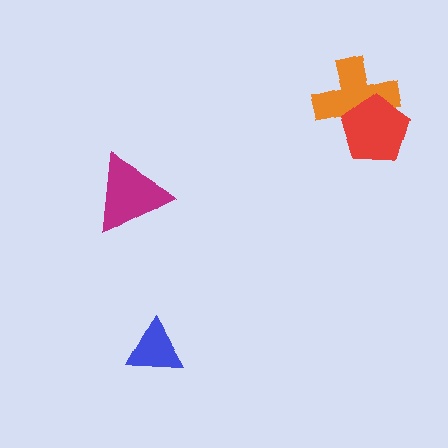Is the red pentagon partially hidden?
No, no other shape covers it.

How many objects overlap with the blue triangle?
0 objects overlap with the blue triangle.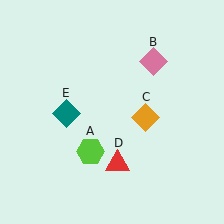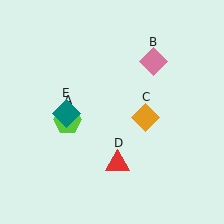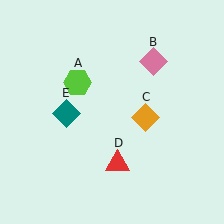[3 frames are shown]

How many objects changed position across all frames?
1 object changed position: lime hexagon (object A).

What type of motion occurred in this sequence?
The lime hexagon (object A) rotated clockwise around the center of the scene.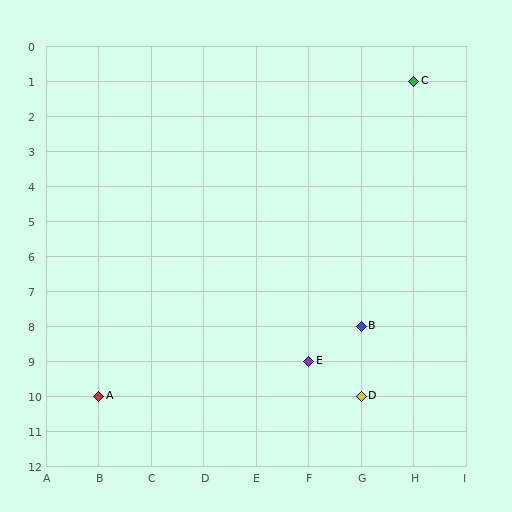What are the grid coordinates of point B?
Point B is at grid coordinates (G, 8).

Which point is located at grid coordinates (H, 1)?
Point C is at (H, 1).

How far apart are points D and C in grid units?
Points D and C are 1 column and 9 rows apart (about 9.1 grid units diagonally).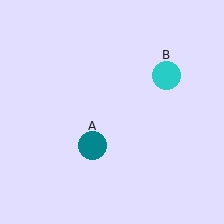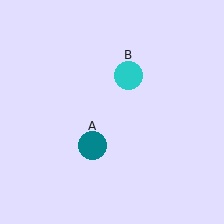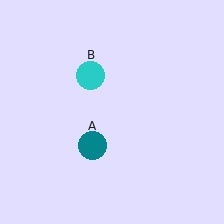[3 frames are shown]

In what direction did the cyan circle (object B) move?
The cyan circle (object B) moved left.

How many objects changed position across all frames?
1 object changed position: cyan circle (object B).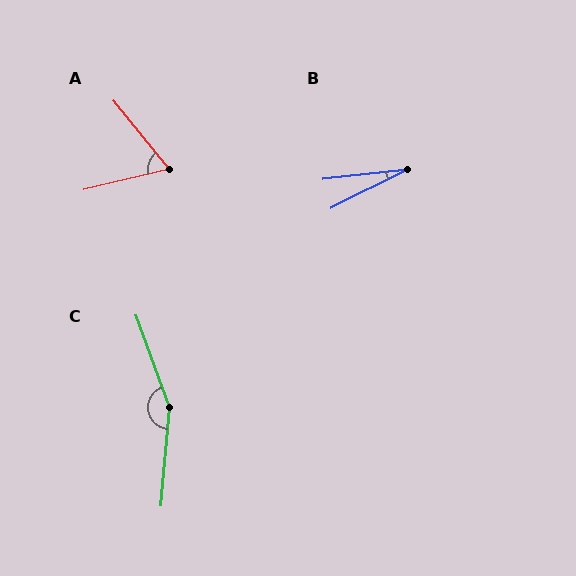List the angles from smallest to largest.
B (20°), A (64°), C (155°).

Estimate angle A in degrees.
Approximately 64 degrees.